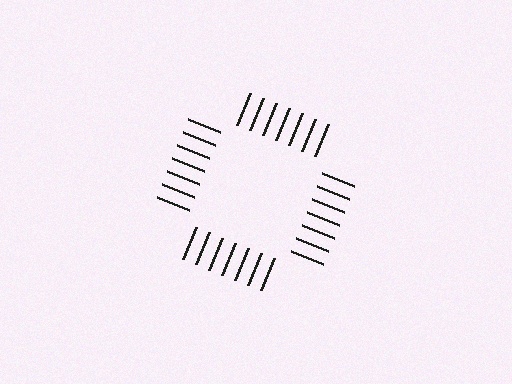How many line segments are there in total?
28 — 7 along each of the 4 edges.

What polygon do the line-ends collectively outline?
An illusory square — the line segments terminate on its edges but no continuous stroke is drawn.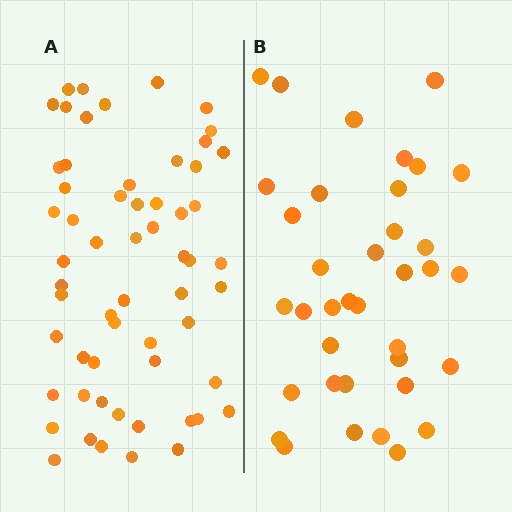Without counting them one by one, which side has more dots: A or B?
Region A (the left region) has more dots.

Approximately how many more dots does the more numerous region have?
Region A has approximately 20 more dots than region B.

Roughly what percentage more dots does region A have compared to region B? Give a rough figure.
About 60% more.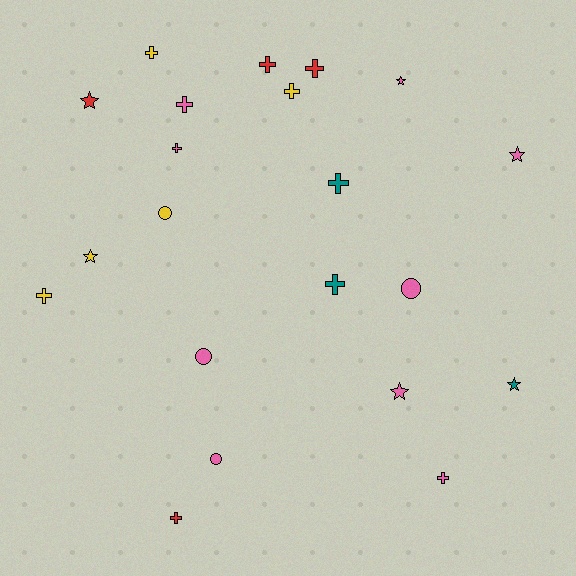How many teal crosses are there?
There are 2 teal crosses.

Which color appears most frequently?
Pink, with 9 objects.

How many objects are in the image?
There are 21 objects.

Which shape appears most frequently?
Cross, with 11 objects.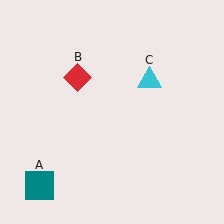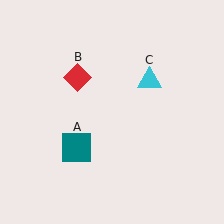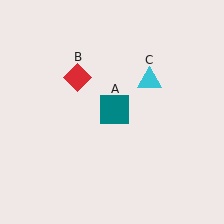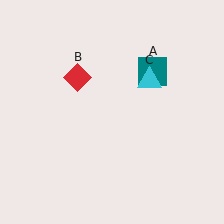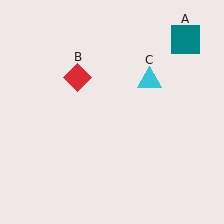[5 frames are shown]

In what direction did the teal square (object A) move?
The teal square (object A) moved up and to the right.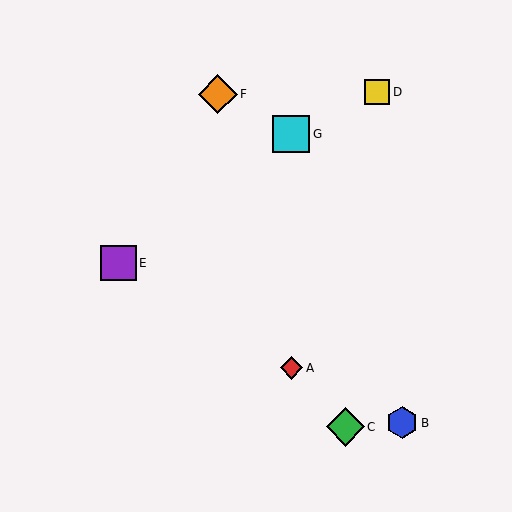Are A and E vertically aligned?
No, A is at x≈291 and E is at x≈118.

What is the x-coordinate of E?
Object E is at x≈118.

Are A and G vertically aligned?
Yes, both are at x≈291.